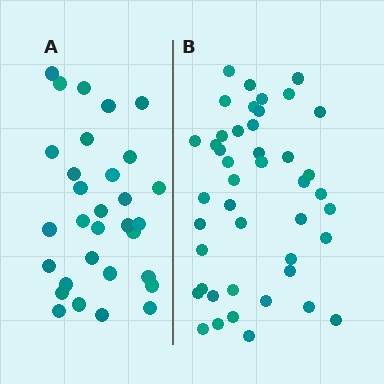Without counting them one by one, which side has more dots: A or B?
Region B (the right region) has more dots.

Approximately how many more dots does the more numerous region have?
Region B has approximately 15 more dots than region A.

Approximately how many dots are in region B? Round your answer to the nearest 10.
About 40 dots. (The exact count is 44, which rounds to 40.)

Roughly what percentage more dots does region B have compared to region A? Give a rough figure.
About 40% more.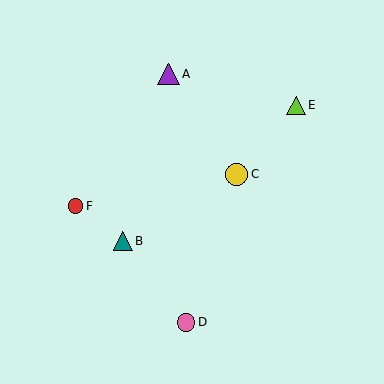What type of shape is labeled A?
Shape A is a purple triangle.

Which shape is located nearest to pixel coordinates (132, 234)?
The teal triangle (labeled B) at (123, 241) is nearest to that location.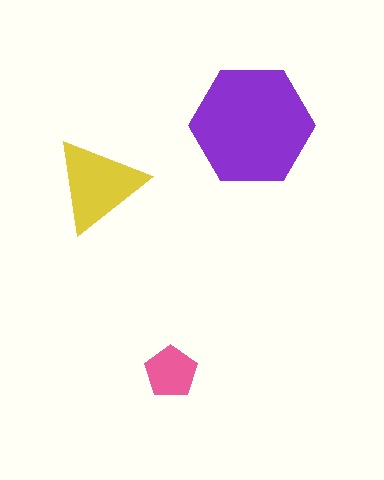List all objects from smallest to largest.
The pink pentagon, the yellow triangle, the purple hexagon.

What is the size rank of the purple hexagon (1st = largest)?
1st.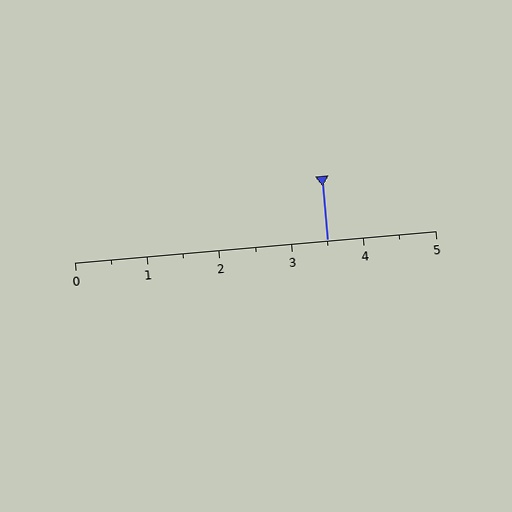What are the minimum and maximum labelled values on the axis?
The axis runs from 0 to 5.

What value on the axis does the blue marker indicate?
The marker indicates approximately 3.5.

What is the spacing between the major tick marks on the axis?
The major ticks are spaced 1 apart.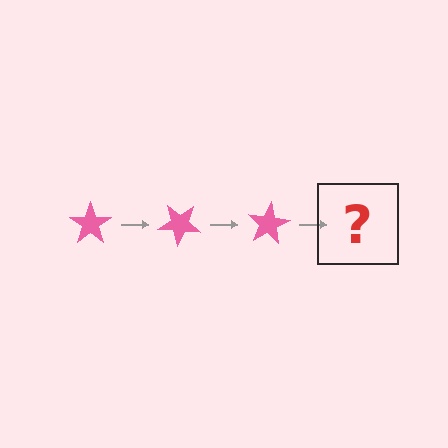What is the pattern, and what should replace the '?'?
The pattern is that the star rotates 40 degrees each step. The '?' should be a pink star rotated 120 degrees.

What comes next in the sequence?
The next element should be a pink star rotated 120 degrees.